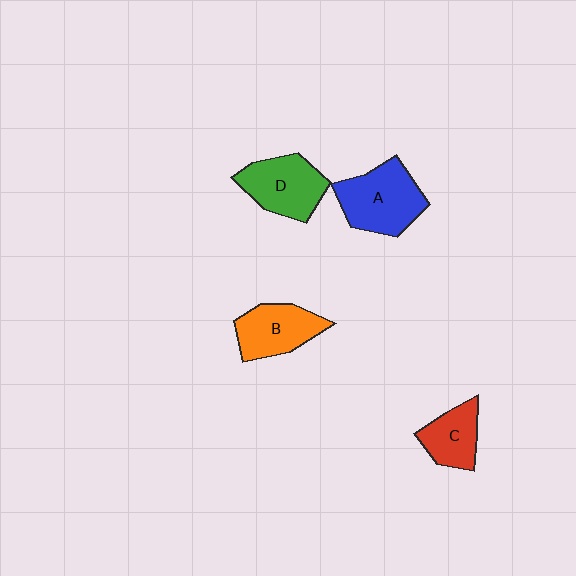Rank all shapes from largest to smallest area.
From largest to smallest: A (blue), D (green), B (orange), C (red).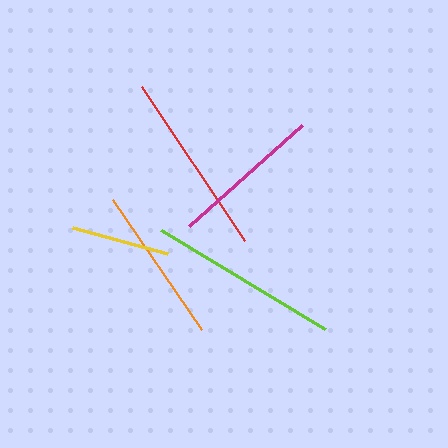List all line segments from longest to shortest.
From longest to shortest: lime, red, orange, magenta, yellow.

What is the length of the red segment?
The red segment is approximately 185 pixels long.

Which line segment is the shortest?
The yellow line is the shortest at approximately 99 pixels.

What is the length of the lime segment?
The lime segment is approximately 192 pixels long.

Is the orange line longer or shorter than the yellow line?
The orange line is longer than the yellow line.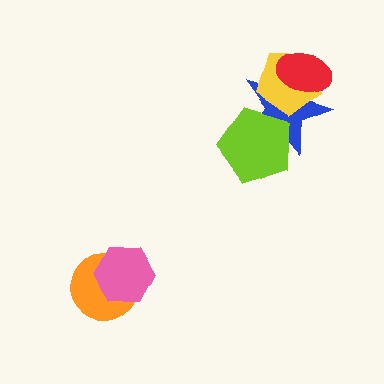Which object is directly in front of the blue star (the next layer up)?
The yellow pentagon is directly in front of the blue star.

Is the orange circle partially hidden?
Yes, it is partially covered by another shape.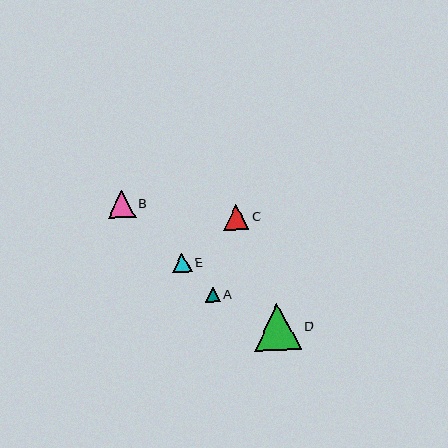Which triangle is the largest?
Triangle D is the largest with a size of approximately 47 pixels.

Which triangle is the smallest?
Triangle A is the smallest with a size of approximately 15 pixels.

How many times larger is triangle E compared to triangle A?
Triangle E is approximately 1.3 times the size of triangle A.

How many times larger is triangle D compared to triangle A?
Triangle D is approximately 3.1 times the size of triangle A.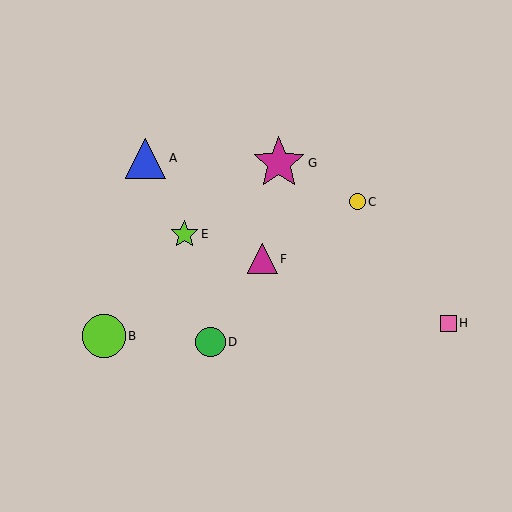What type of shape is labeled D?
Shape D is a green circle.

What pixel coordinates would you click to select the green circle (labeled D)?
Click at (211, 342) to select the green circle D.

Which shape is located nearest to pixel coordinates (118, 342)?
The lime circle (labeled B) at (104, 336) is nearest to that location.